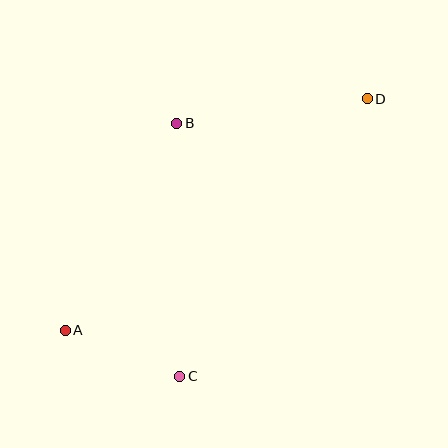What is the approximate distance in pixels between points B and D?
The distance between B and D is approximately 192 pixels.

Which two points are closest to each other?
Points A and C are closest to each other.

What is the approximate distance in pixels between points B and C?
The distance between B and C is approximately 253 pixels.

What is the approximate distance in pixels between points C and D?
The distance between C and D is approximately 335 pixels.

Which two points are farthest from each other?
Points A and D are farthest from each other.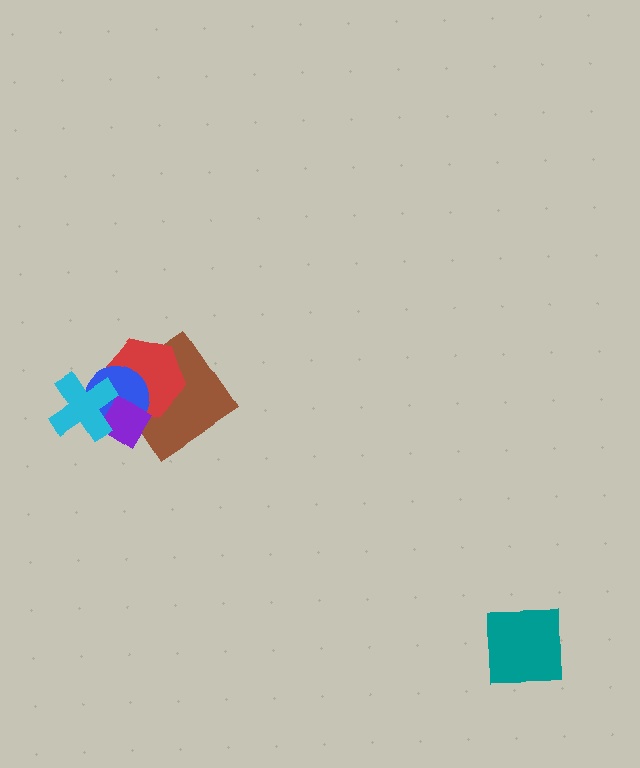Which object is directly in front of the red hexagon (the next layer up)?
The blue circle is directly in front of the red hexagon.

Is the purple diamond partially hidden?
Yes, it is partially covered by another shape.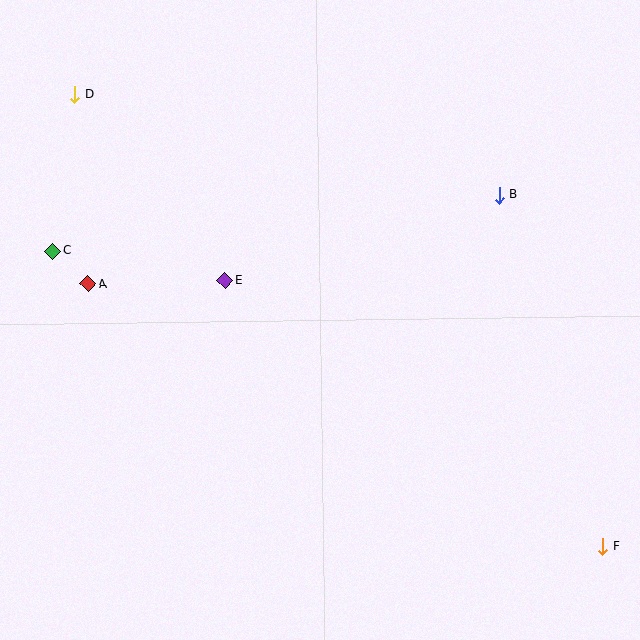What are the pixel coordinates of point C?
Point C is at (53, 251).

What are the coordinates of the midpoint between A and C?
The midpoint between A and C is at (70, 268).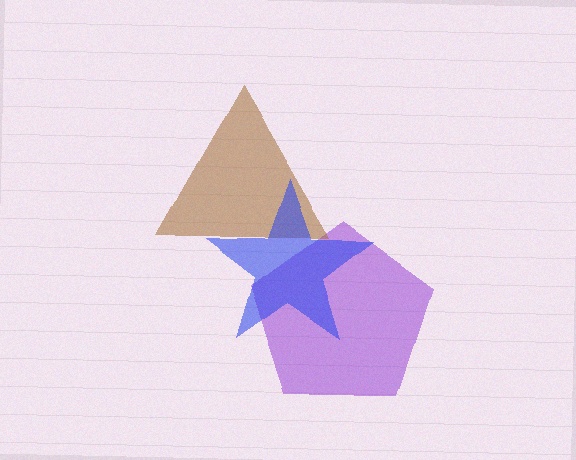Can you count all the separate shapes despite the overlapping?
Yes, there are 3 separate shapes.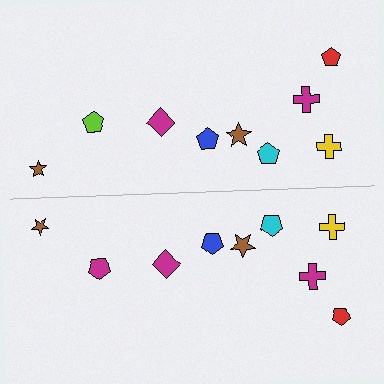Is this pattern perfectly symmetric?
No, the pattern is not perfectly symmetric. The magenta pentagon on the bottom side breaks the symmetry — its mirror counterpart is lime.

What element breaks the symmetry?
The magenta pentagon on the bottom side breaks the symmetry — its mirror counterpart is lime.